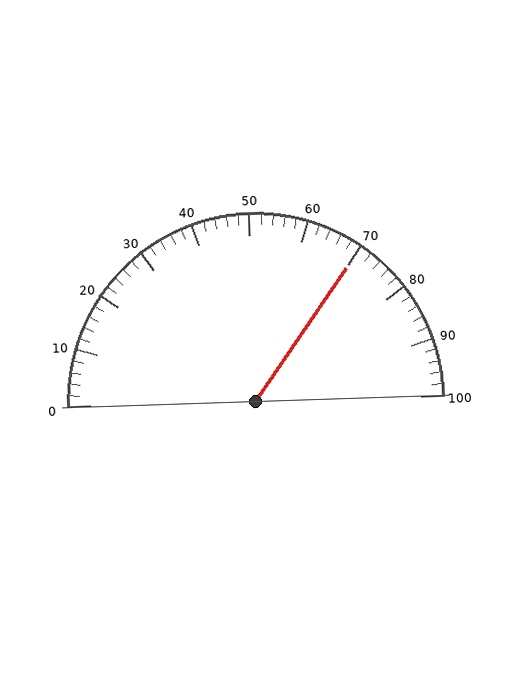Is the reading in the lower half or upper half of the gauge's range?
The reading is in the upper half of the range (0 to 100).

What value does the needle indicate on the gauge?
The needle indicates approximately 70.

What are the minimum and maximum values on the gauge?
The gauge ranges from 0 to 100.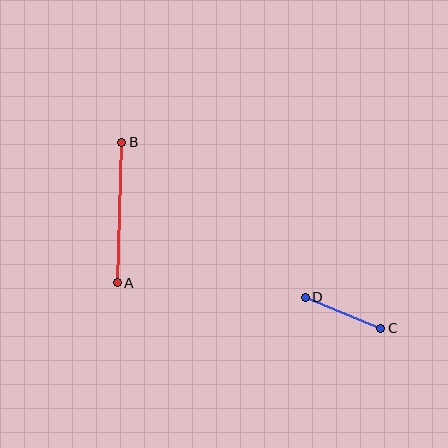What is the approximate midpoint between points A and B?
The midpoint is at approximately (120, 212) pixels.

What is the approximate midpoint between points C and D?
The midpoint is at approximately (343, 313) pixels.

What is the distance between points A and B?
The distance is approximately 141 pixels.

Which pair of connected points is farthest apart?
Points A and B are farthest apart.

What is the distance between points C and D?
The distance is approximately 82 pixels.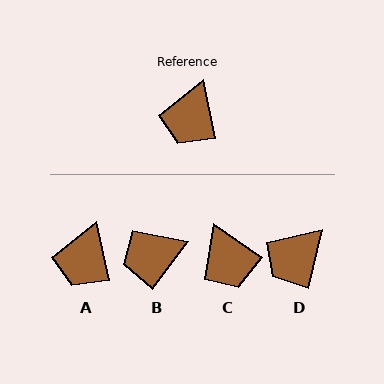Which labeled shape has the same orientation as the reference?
A.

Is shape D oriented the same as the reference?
No, it is off by about 25 degrees.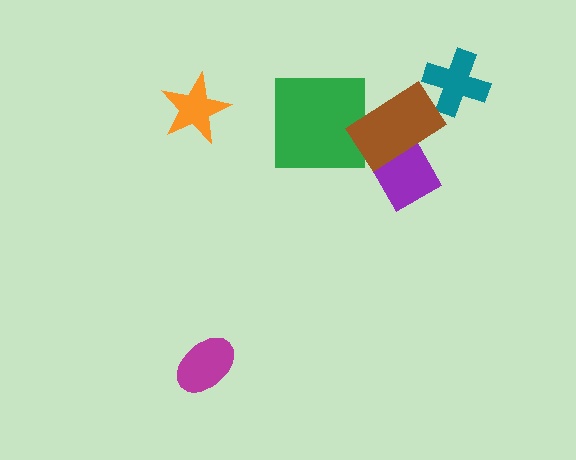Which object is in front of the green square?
The brown rectangle is in front of the green square.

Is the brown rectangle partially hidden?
No, no other shape covers it.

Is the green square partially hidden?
Yes, it is partially covered by another shape.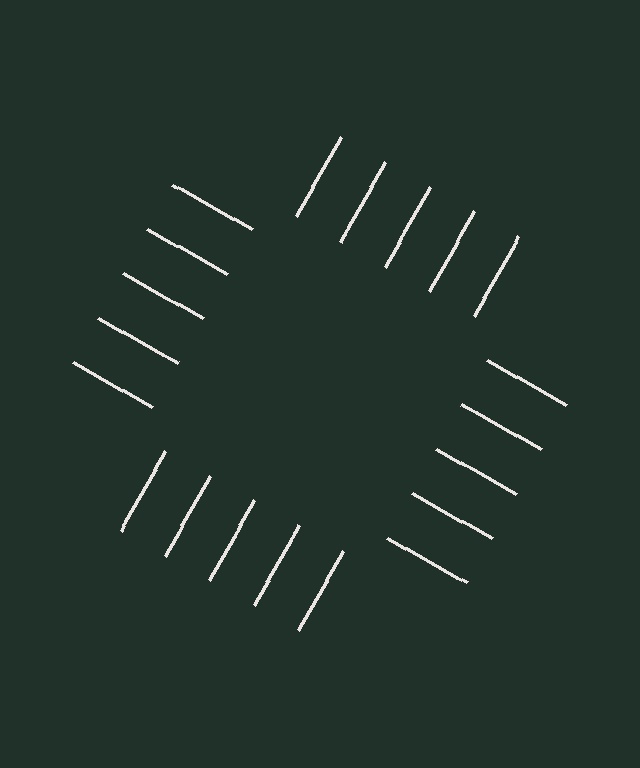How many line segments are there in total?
20 — 5 along each of the 4 edges.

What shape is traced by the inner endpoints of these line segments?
An illusory square — the line segments terminate on its edges but no continuous stroke is drawn.